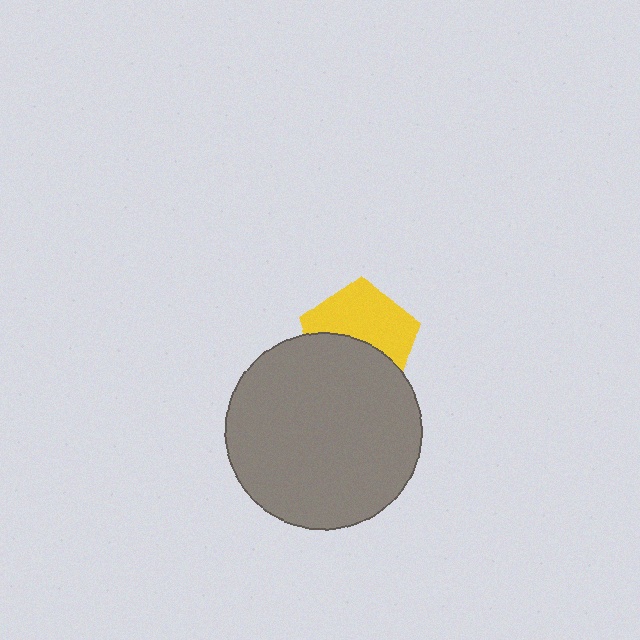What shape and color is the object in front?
The object in front is a gray circle.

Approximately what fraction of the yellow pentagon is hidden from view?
Roughly 46% of the yellow pentagon is hidden behind the gray circle.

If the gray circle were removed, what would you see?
You would see the complete yellow pentagon.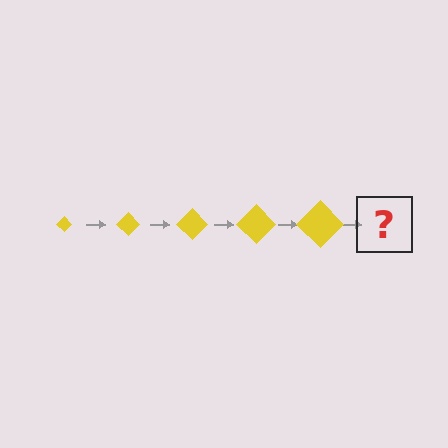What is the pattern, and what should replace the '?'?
The pattern is that the diamond gets progressively larger each step. The '?' should be a yellow diamond, larger than the previous one.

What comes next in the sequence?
The next element should be a yellow diamond, larger than the previous one.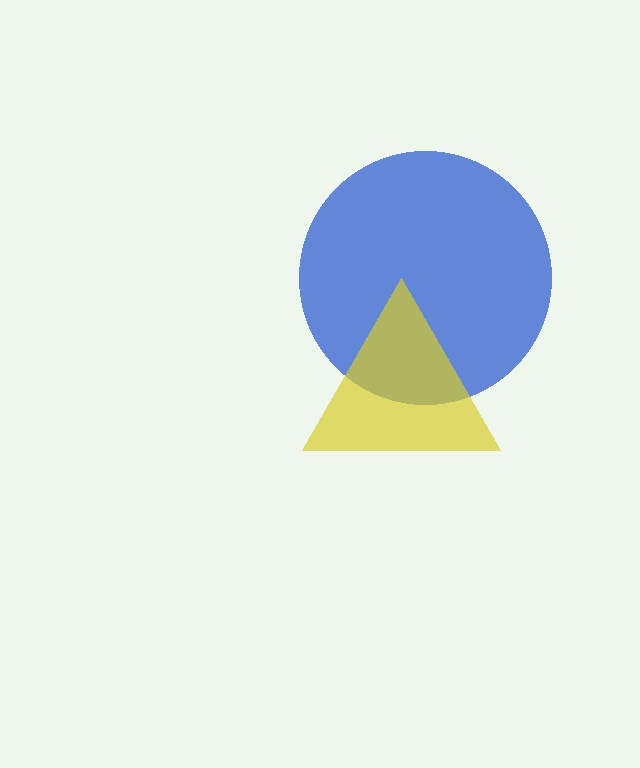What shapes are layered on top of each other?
The layered shapes are: a blue circle, a yellow triangle.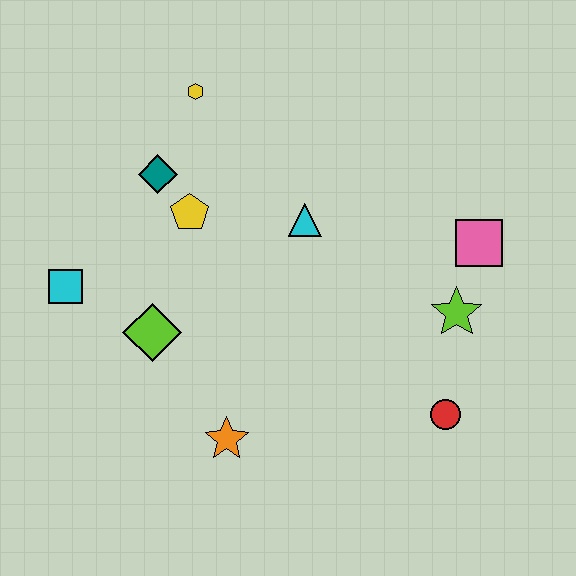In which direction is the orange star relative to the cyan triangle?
The orange star is below the cyan triangle.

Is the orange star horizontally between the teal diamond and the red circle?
Yes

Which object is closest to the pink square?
The lime star is closest to the pink square.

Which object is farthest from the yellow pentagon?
The red circle is farthest from the yellow pentagon.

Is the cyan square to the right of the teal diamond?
No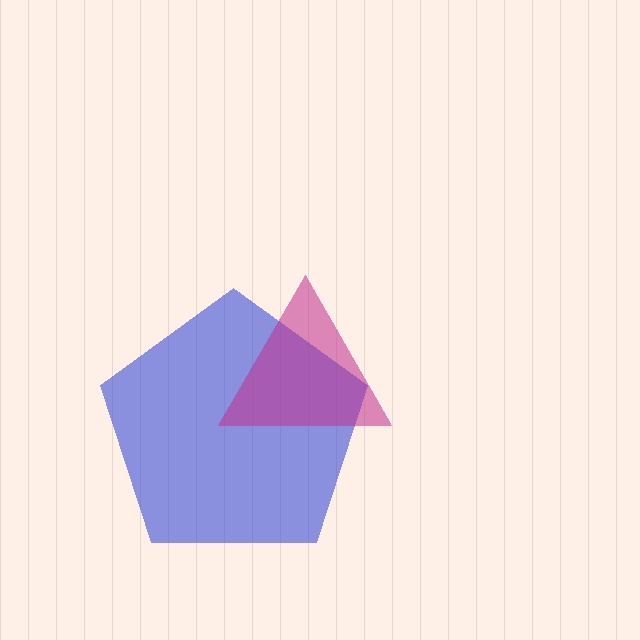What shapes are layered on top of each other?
The layered shapes are: a blue pentagon, a magenta triangle.